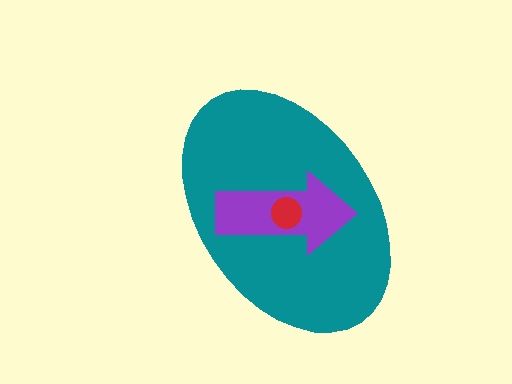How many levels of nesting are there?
3.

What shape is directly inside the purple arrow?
The red circle.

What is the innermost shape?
The red circle.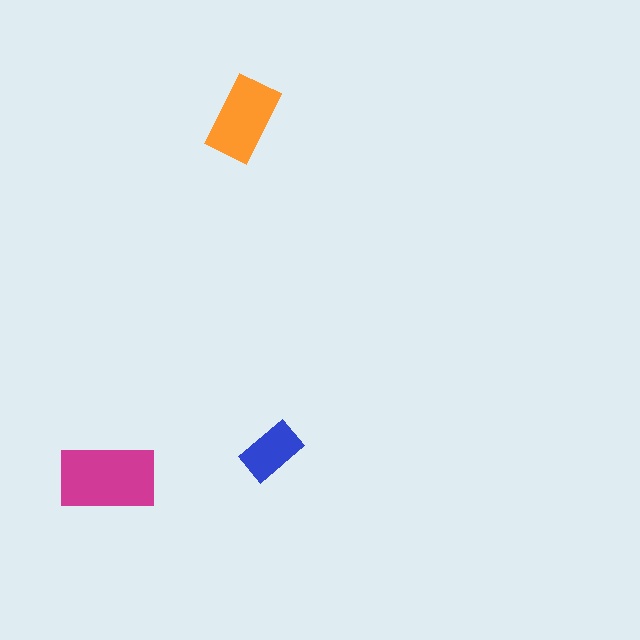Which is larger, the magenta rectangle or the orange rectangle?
The magenta one.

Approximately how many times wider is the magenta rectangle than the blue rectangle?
About 1.5 times wider.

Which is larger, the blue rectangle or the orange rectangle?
The orange one.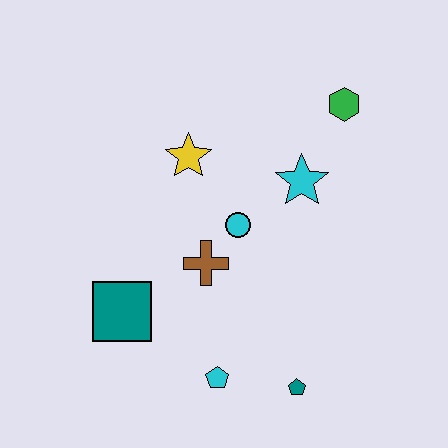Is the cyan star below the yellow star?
Yes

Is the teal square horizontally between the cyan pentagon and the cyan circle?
No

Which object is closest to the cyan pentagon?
The teal pentagon is closest to the cyan pentagon.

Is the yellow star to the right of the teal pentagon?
No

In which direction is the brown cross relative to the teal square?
The brown cross is to the right of the teal square.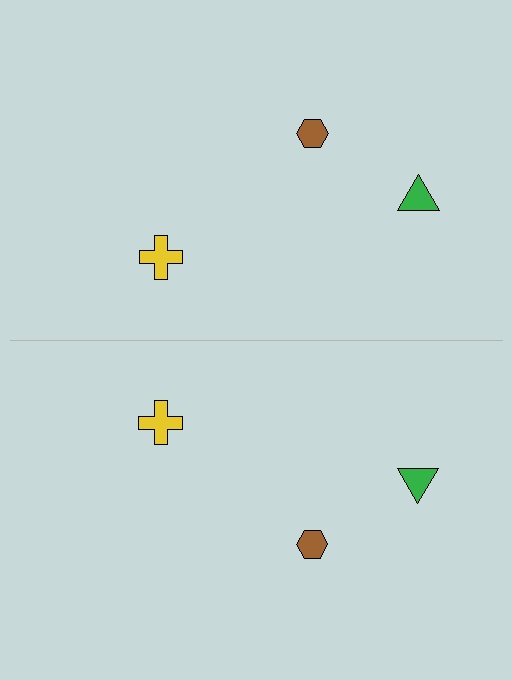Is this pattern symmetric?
Yes, this pattern has bilateral (reflection) symmetry.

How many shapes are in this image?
There are 6 shapes in this image.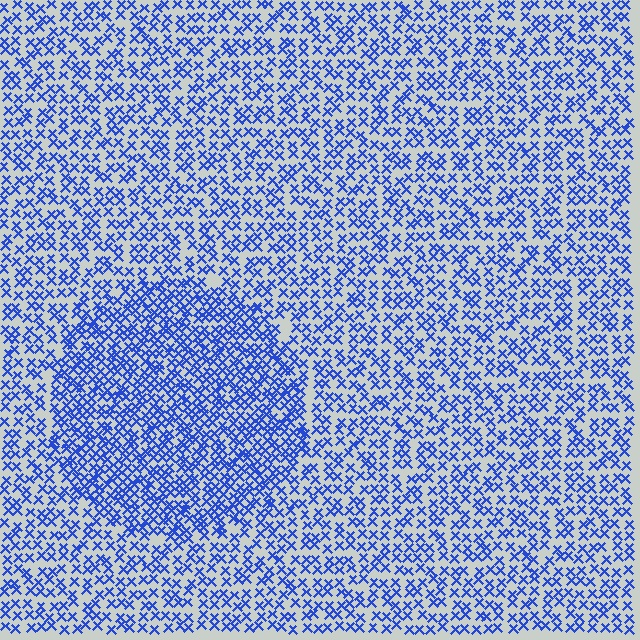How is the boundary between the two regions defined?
The boundary is defined by a change in element density (approximately 1.7x ratio). All elements are the same color, size, and shape.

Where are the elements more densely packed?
The elements are more densely packed inside the circle boundary.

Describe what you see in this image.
The image contains small blue elements arranged at two different densities. A circle-shaped region is visible where the elements are more densely packed than the surrounding area.